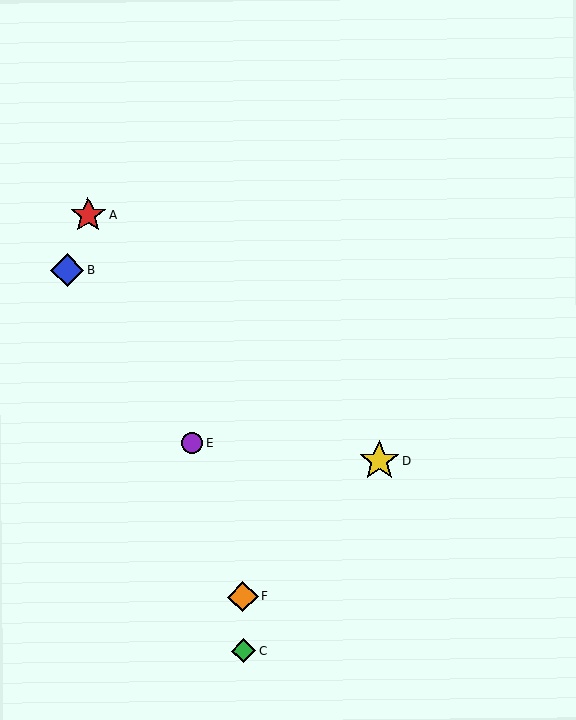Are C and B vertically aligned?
No, C is at x≈244 and B is at x≈67.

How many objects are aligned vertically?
2 objects (C, F) are aligned vertically.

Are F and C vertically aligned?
Yes, both are at x≈243.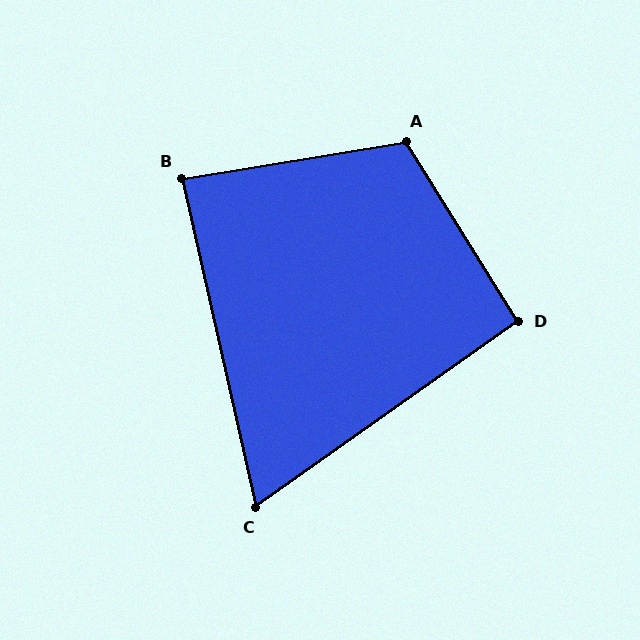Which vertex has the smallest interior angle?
C, at approximately 67 degrees.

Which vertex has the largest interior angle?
A, at approximately 113 degrees.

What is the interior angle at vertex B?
Approximately 87 degrees (approximately right).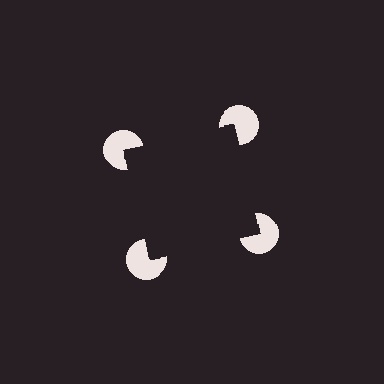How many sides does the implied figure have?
4 sides.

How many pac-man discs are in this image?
There are 4 — one at each vertex of the illusory square.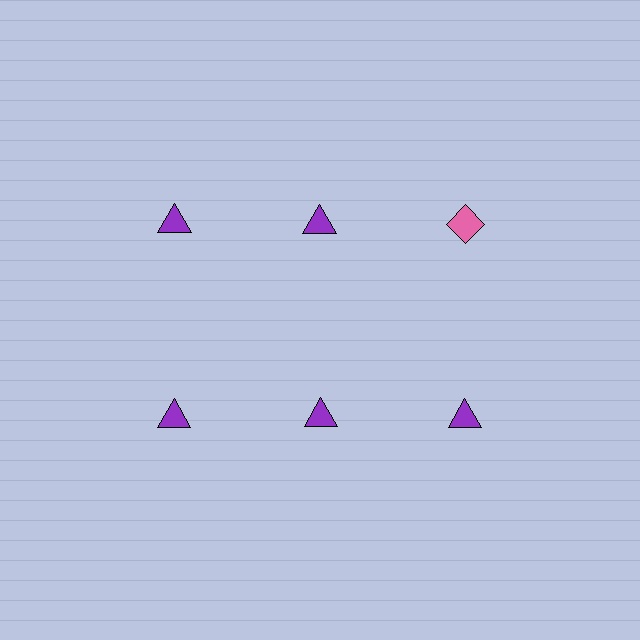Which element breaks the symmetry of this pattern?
The pink diamond in the top row, center column breaks the symmetry. All other shapes are purple triangles.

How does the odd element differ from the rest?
It differs in both color (pink instead of purple) and shape (diamond instead of triangle).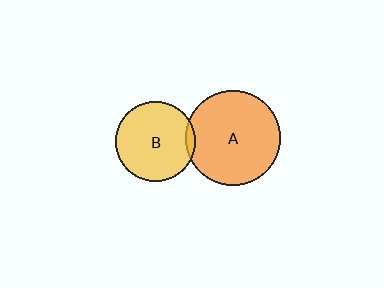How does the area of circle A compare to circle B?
Approximately 1.4 times.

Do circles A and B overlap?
Yes.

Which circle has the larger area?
Circle A (orange).